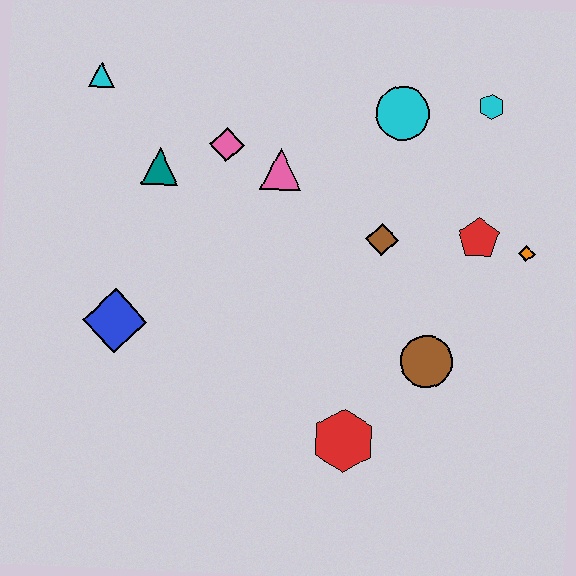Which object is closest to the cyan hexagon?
The cyan circle is closest to the cyan hexagon.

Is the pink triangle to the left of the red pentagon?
Yes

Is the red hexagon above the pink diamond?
No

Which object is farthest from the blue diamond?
The cyan hexagon is farthest from the blue diamond.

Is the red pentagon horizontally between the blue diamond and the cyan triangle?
No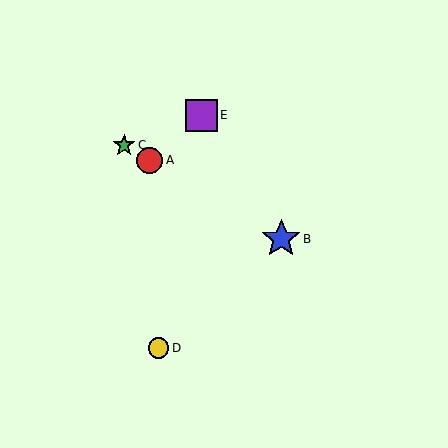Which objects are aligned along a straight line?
Objects A, B, C are aligned along a straight line.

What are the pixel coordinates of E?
Object E is at (202, 115).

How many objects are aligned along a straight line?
3 objects (A, B, C) are aligned along a straight line.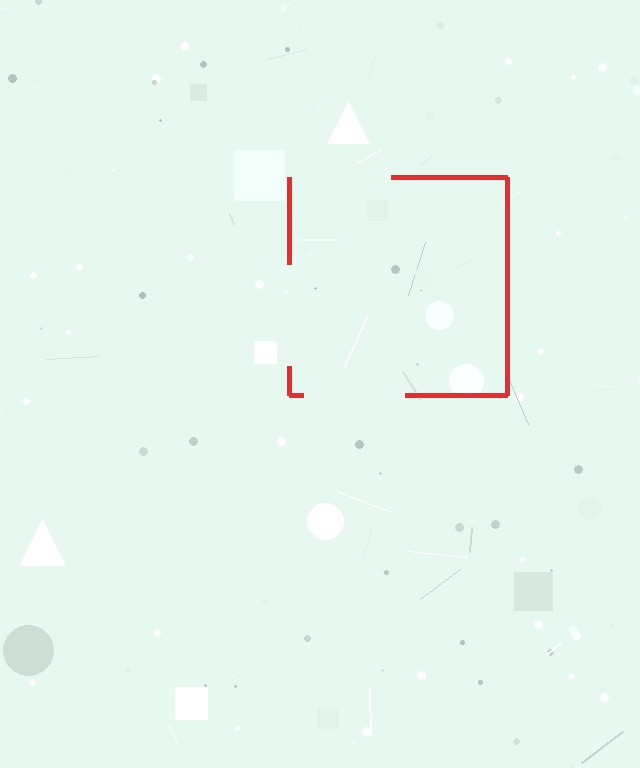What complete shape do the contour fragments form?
The contour fragments form a square.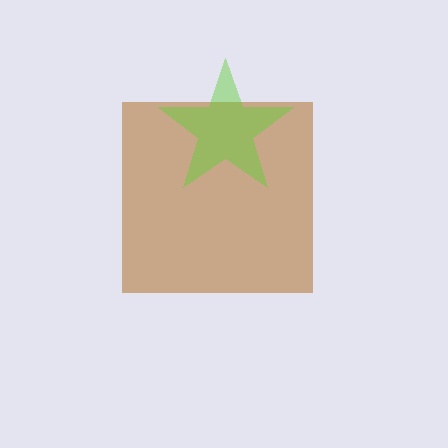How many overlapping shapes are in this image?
There are 2 overlapping shapes in the image.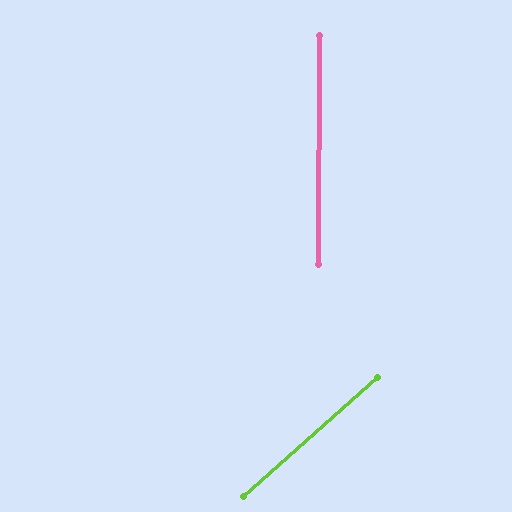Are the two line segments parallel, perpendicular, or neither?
Neither parallel nor perpendicular — they differ by about 48°.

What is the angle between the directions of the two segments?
Approximately 48 degrees.